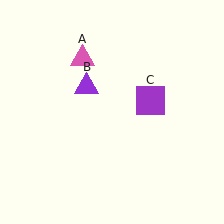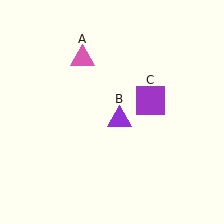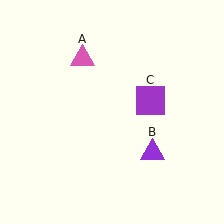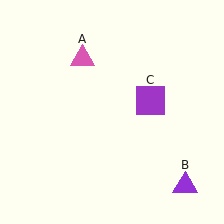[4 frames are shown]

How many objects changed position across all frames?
1 object changed position: purple triangle (object B).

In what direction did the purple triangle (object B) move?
The purple triangle (object B) moved down and to the right.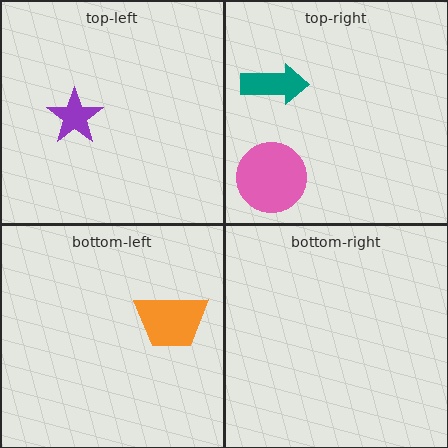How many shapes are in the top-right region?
2.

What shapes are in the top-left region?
The purple star.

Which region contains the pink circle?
The top-right region.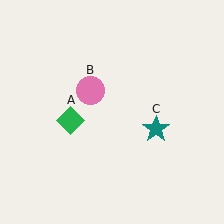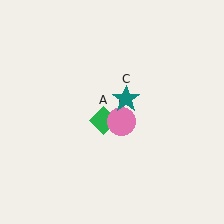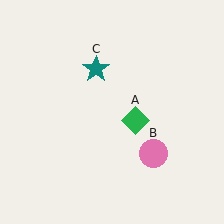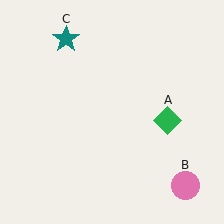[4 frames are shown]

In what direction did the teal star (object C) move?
The teal star (object C) moved up and to the left.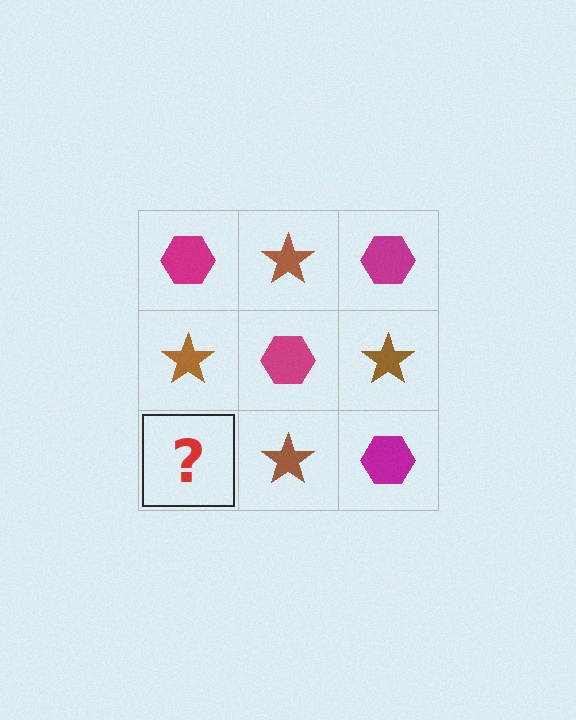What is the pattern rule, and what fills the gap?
The rule is that it alternates magenta hexagon and brown star in a checkerboard pattern. The gap should be filled with a magenta hexagon.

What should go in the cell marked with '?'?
The missing cell should contain a magenta hexagon.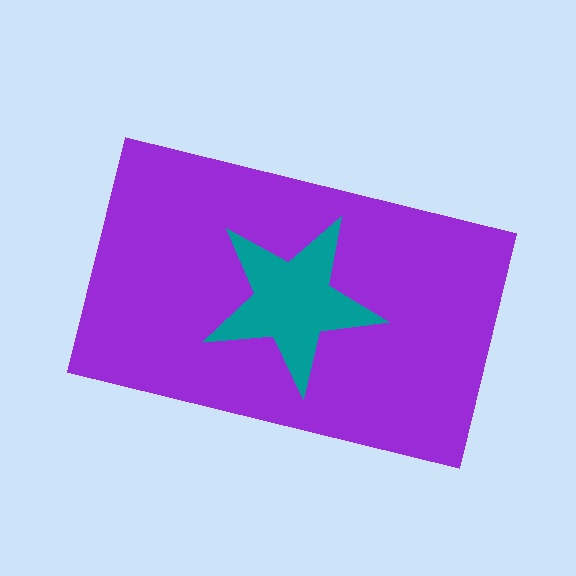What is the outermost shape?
The purple rectangle.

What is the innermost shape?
The teal star.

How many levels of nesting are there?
2.